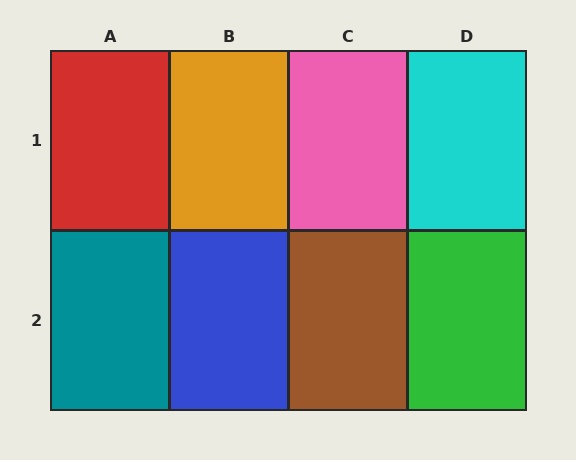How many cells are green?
1 cell is green.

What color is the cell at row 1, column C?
Pink.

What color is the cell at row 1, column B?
Orange.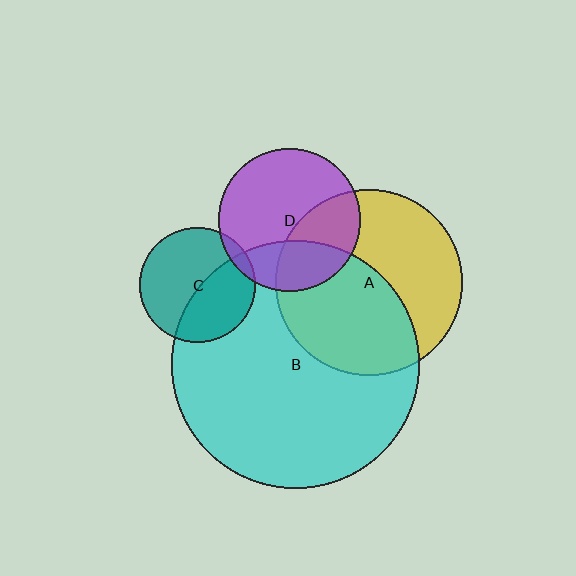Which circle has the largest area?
Circle B (cyan).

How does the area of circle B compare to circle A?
Approximately 1.8 times.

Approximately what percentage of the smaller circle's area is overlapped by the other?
Approximately 5%.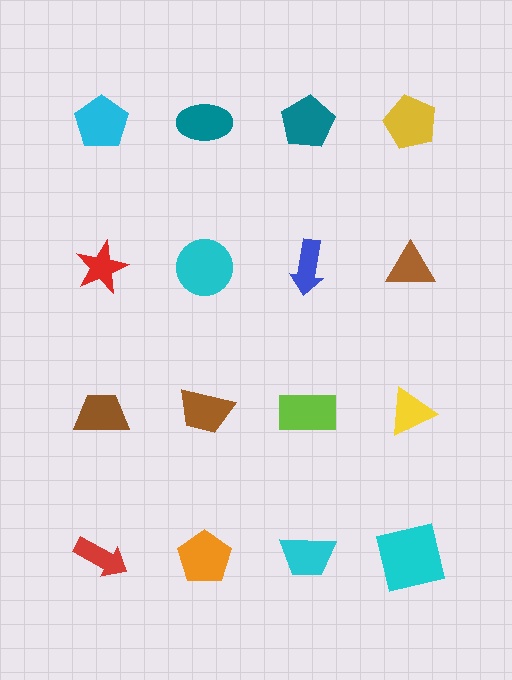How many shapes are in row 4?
4 shapes.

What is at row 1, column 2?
A teal ellipse.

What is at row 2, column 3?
A blue arrow.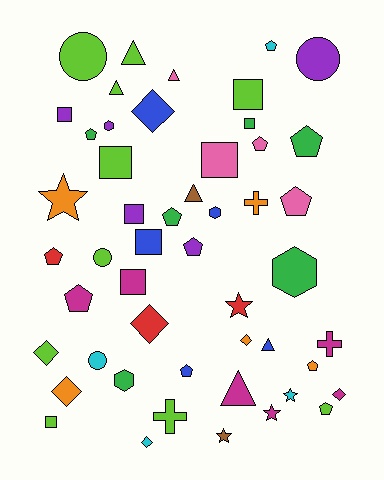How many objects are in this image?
There are 50 objects.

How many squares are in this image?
There are 9 squares.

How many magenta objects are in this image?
There are 6 magenta objects.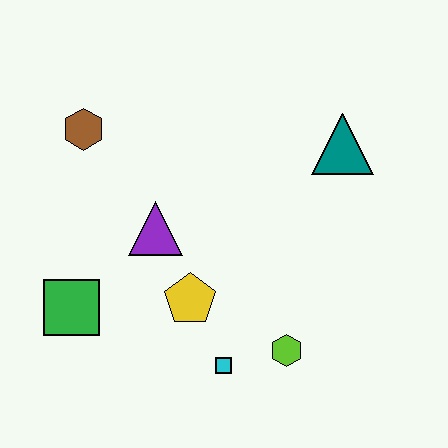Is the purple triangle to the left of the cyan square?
Yes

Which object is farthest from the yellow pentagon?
The teal triangle is farthest from the yellow pentagon.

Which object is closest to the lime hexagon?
The cyan square is closest to the lime hexagon.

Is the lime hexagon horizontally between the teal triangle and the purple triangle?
Yes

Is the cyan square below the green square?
Yes